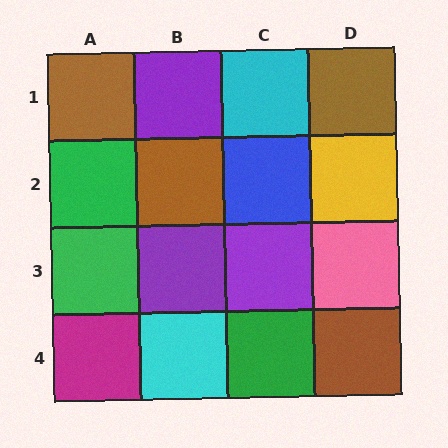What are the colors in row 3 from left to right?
Green, purple, purple, pink.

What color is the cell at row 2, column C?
Blue.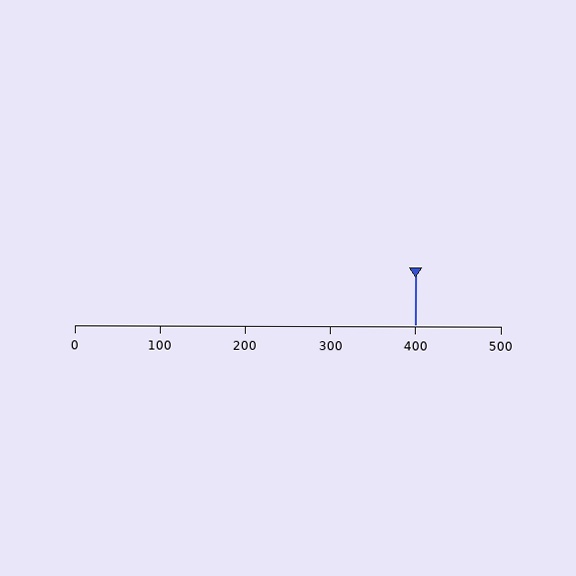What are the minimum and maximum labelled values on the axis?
The axis runs from 0 to 500.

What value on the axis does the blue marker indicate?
The marker indicates approximately 400.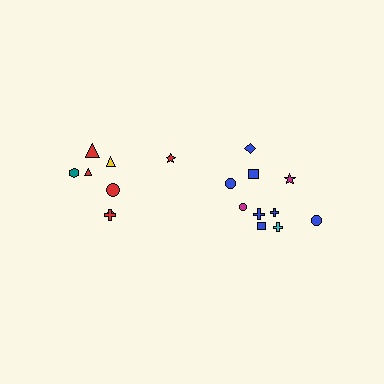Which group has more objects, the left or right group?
The right group.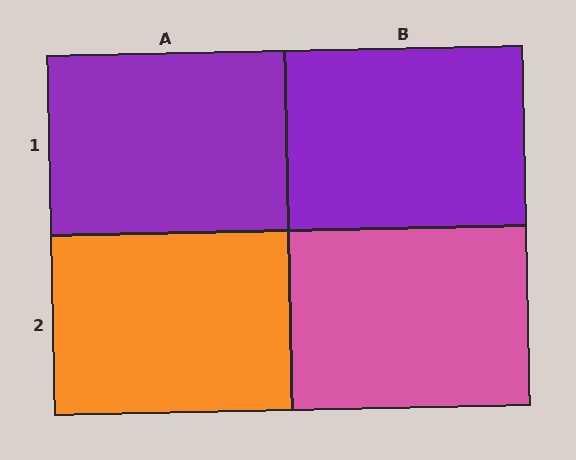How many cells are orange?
1 cell is orange.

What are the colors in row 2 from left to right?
Orange, pink.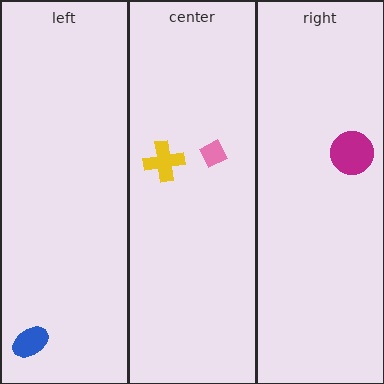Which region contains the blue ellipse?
The left region.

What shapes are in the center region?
The pink diamond, the yellow cross.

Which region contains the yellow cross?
The center region.